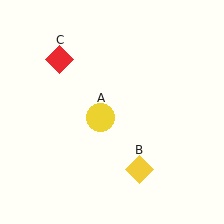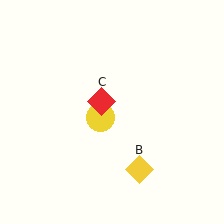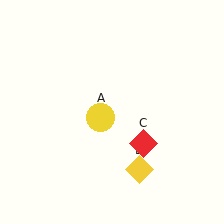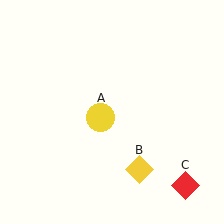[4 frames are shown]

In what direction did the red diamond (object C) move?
The red diamond (object C) moved down and to the right.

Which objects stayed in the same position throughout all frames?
Yellow circle (object A) and yellow diamond (object B) remained stationary.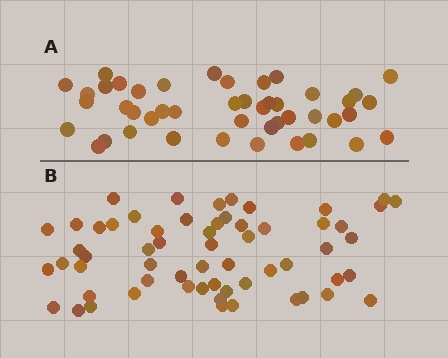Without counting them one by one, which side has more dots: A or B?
Region B (the bottom region) has more dots.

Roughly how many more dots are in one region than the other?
Region B has approximately 15 more dots than region A.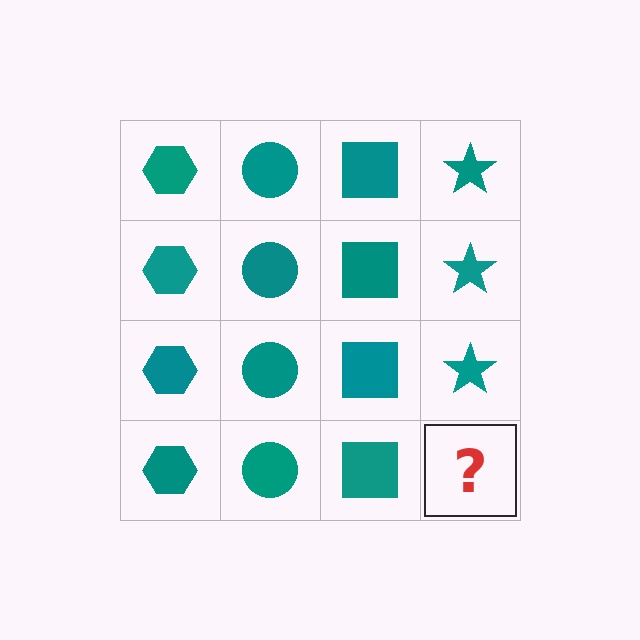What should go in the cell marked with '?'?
The missing cell should contain a teal star.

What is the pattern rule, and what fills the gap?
The rule is that each column has a consistent shape. The gap should be filled with a teal star.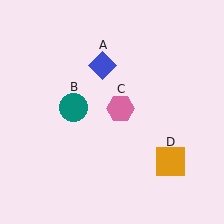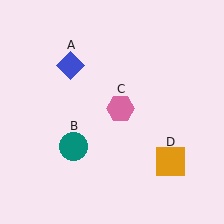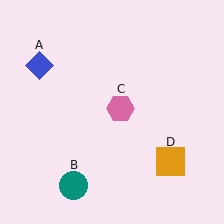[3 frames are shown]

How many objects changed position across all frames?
2 objects changed position: blue diamond (object A), teal circle (object B).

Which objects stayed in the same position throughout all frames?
Pink hexagon (object C) and orange square (object D) remained stationary.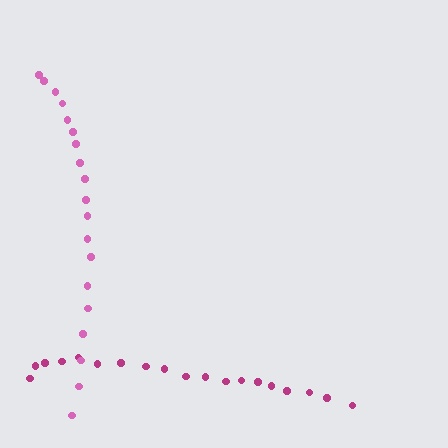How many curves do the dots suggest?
There are 2 distinct paths.